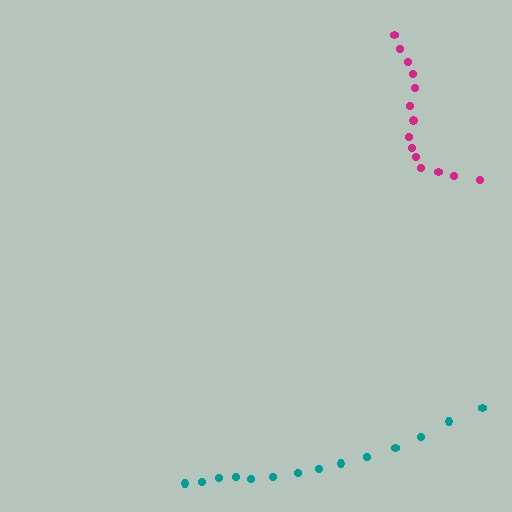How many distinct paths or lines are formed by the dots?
There are 2 distinct paths.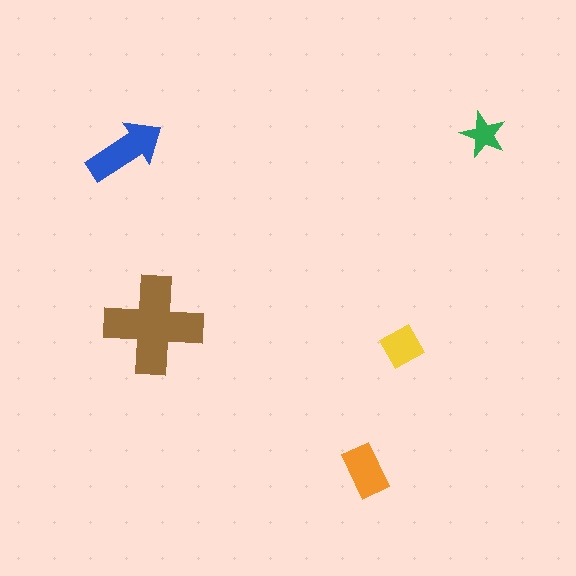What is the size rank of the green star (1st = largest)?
5th.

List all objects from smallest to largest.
The green star, the yellow square, the orange rectangle, the blue arrow, the brown cross.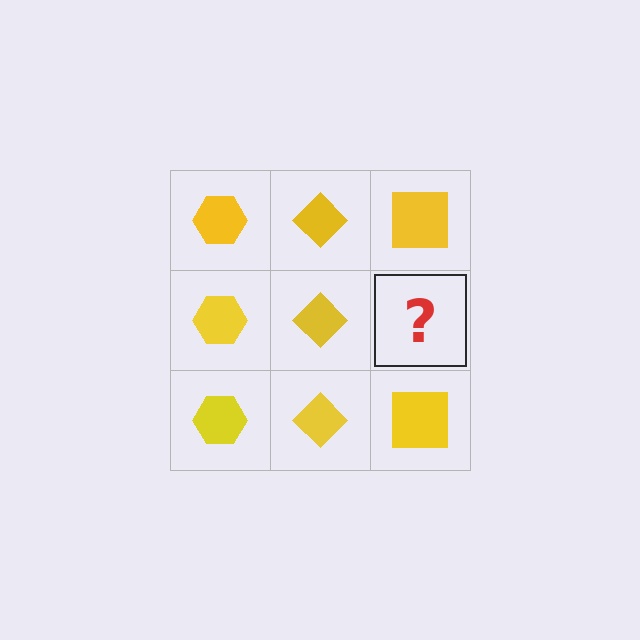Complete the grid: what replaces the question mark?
The question mark should be replaced with a yellow square.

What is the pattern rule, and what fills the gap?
The rule is that each column has a consistent shape. The gap should be filled with a yellow square.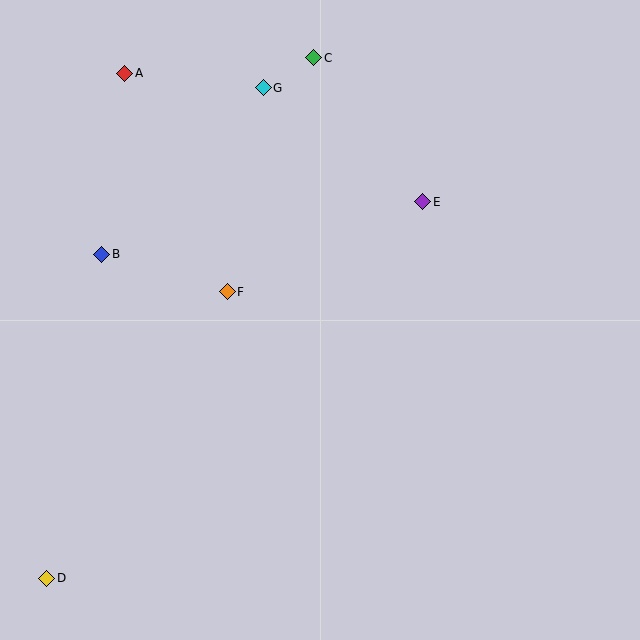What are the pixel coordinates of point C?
Point C is at (314, 58).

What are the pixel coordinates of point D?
Point D is at (47, 578).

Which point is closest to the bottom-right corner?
Point E is closest to the bottom-right corner.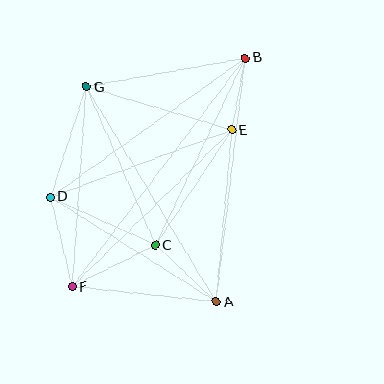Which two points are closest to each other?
Points B and E are closest to each other.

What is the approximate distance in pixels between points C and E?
The distance between C and E is approximately 138 pixels.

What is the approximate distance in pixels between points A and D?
The distance between A and D is approximately 196 pixels.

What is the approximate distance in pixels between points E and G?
The distance between E and G is approximately 151 pixels.